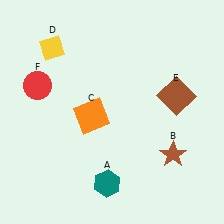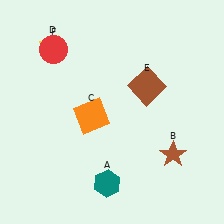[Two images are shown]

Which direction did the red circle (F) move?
The red circle (F) moved up.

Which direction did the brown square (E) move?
The brown square (E) moved left.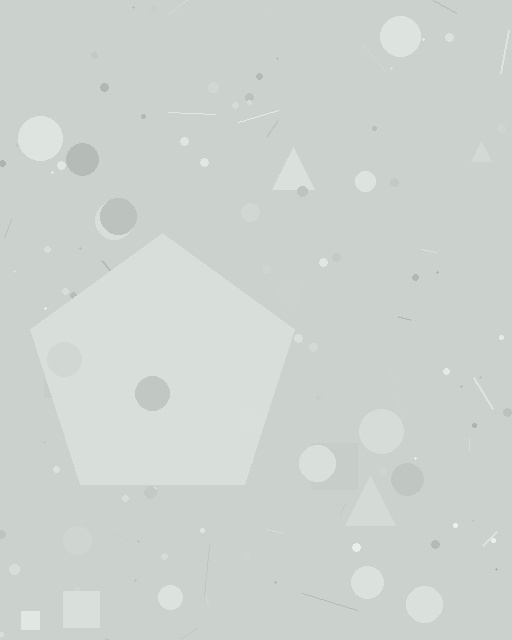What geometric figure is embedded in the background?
A pentagon is embedded in the background.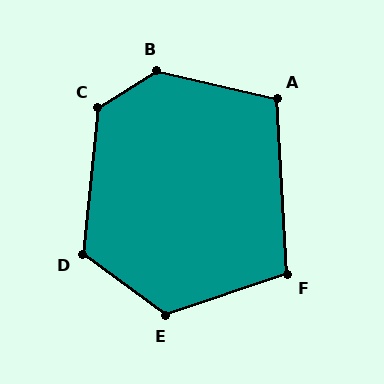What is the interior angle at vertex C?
Approximately 128 degrees (obtuse).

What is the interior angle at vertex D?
Approximately 120 degrees (obtuse).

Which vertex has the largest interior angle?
B, at approximately 135 degrees.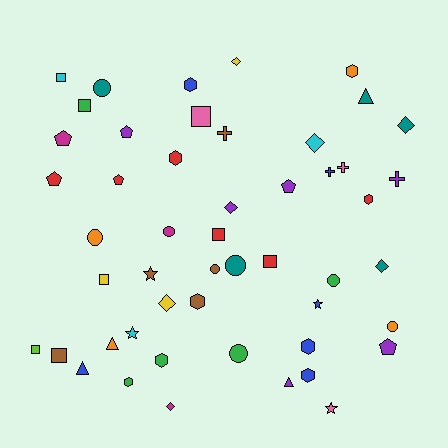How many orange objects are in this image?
There are 4 orange objects.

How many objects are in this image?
There are 50 objects.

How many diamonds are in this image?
There are 7 diamonds.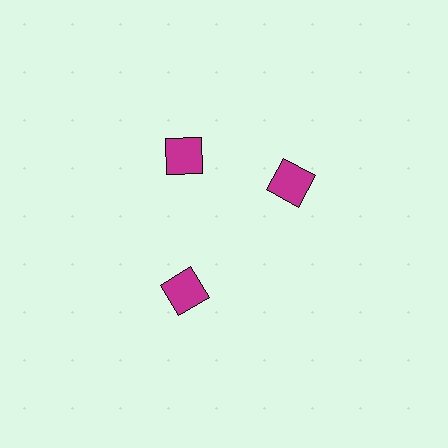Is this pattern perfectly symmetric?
No. The 3 magenta squares are arranged in a ring, but one element near the 3 o'clock position is rotated out of alignment along the ring, breaking the 3-fold rotational symmetry.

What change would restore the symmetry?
The symmetry would be restored by rotating it back into even spacing with its neighbors so that all 3 squares sit at equal angles and equal distance from the center.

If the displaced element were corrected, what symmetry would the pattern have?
It would have 3-fold rotational symmetry — the pattern would map onto itself every 120 degrees.